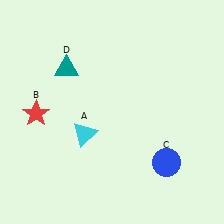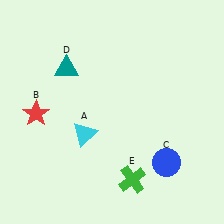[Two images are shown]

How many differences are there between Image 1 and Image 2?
There is 1 difference between the two images.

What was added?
A green cross (E) was added in Image 2.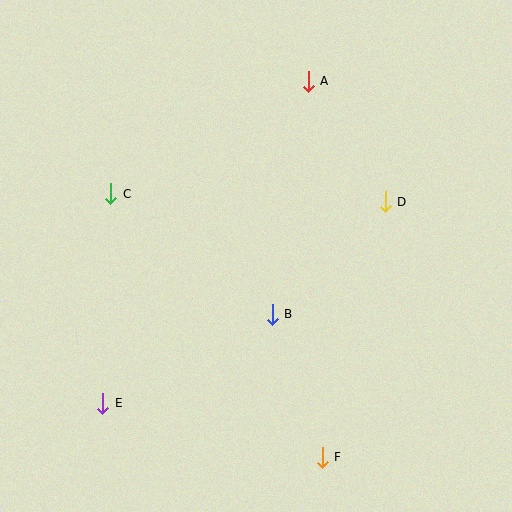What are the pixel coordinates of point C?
Point C is at (111, 194).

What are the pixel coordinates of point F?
Point F is at (322, 457).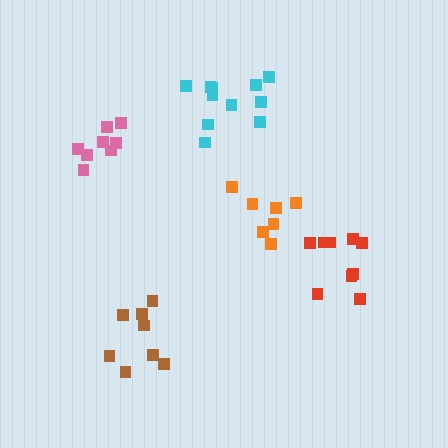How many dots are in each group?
Group 1: 11 dots, Group 2: 7 dots, Group 3: 8 dots, Group 4: 9 dots, Group 5: 8 dots (43 total).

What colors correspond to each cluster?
The clusters are colored: cyan, orange, pink, red, brown.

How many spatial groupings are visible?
There are 5 spatial groupings.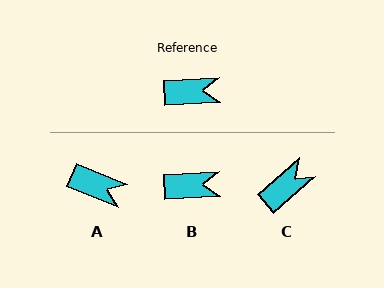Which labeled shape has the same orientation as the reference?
B.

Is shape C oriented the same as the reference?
No, it is off by about 38 degrees.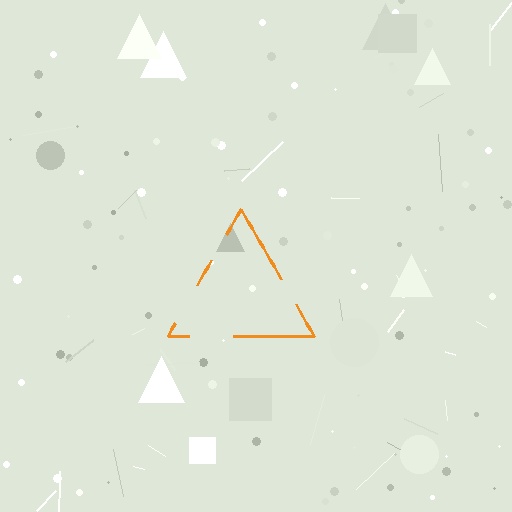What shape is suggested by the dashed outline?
The dashed outline suggests a triangle.